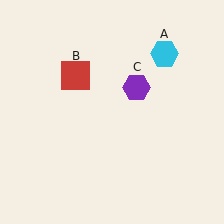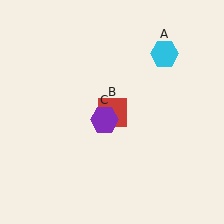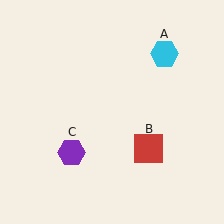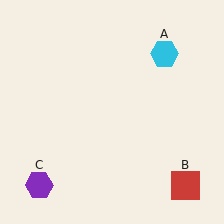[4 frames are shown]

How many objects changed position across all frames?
2 objects changed position: red square (object B), purple hexagon (object C).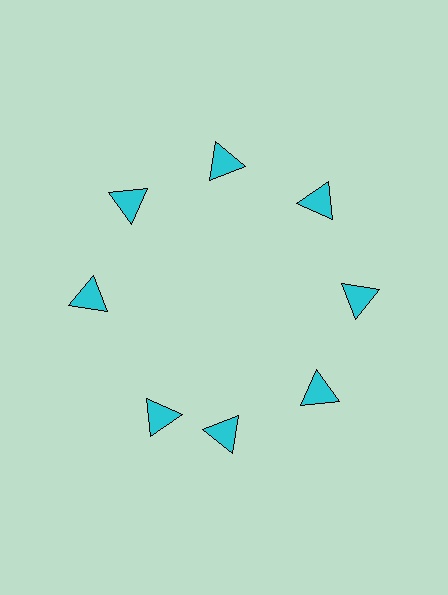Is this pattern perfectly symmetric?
No. The 8 cyan triangles are arranged in a ring, but one element near the 8 o'clock position is rotated out of alignment along the ring, breaking the 8-fold rotational symmetry.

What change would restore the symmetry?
The symmetry would be restored by rotating it back into even spacing with its neighbors so that all 8 triangles sit at equal angles and equal distance from the center.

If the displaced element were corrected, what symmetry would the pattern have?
It would have 8-fold rotational symmetry — the pattern would map onto itself every 45 degrees.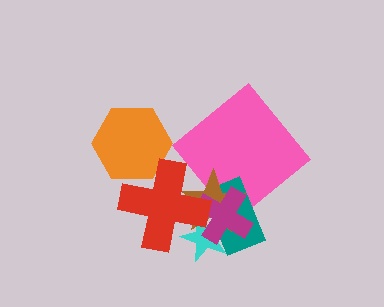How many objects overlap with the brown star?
5 objects overlap with the brown star.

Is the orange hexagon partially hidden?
Yes, it is partially covered by another shape.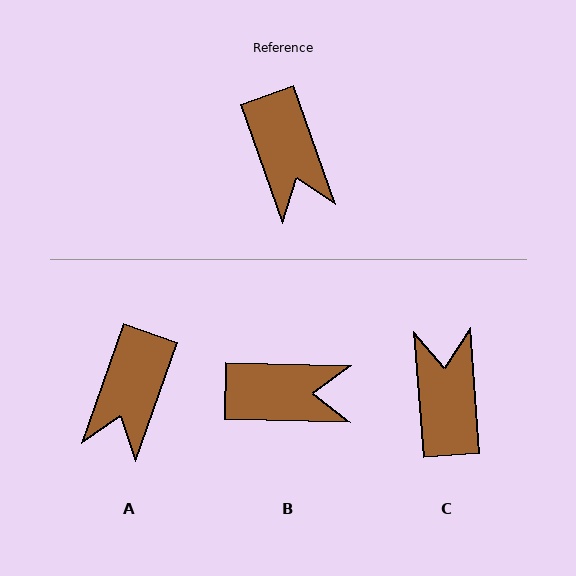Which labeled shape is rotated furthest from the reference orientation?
C, about 165 degrees away.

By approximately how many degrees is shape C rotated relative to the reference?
Approximately 165 degrees counter-clockwise.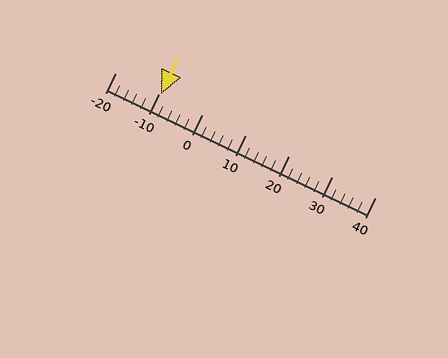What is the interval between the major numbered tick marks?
The major tick marks are spaced 10 units apart.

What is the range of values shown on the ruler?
The ruler shows values from -20 to 40.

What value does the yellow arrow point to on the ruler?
The yellow arrow points to approximately -10.